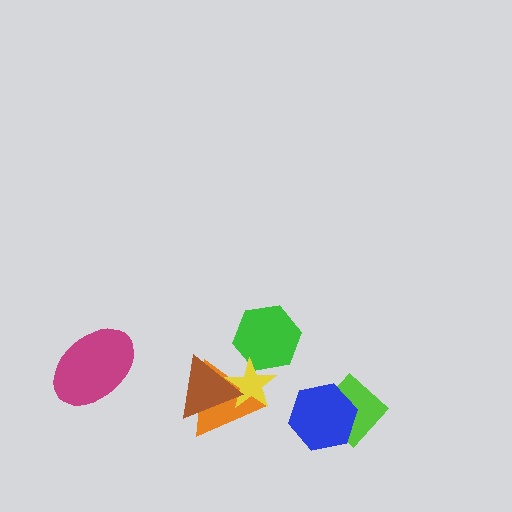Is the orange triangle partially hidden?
Yes, it is partially covered by another shape.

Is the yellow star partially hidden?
Yes, it is partially covered by another shape.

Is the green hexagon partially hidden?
Yes, it is partially covered by another shape.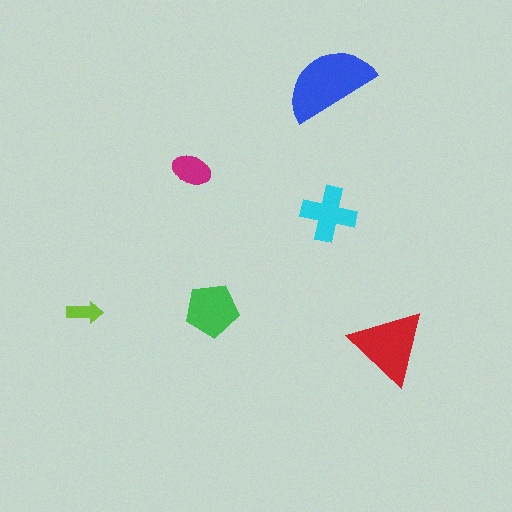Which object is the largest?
The blue semicircle.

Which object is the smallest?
The lime arrow.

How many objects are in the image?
There are 6 objects in the image.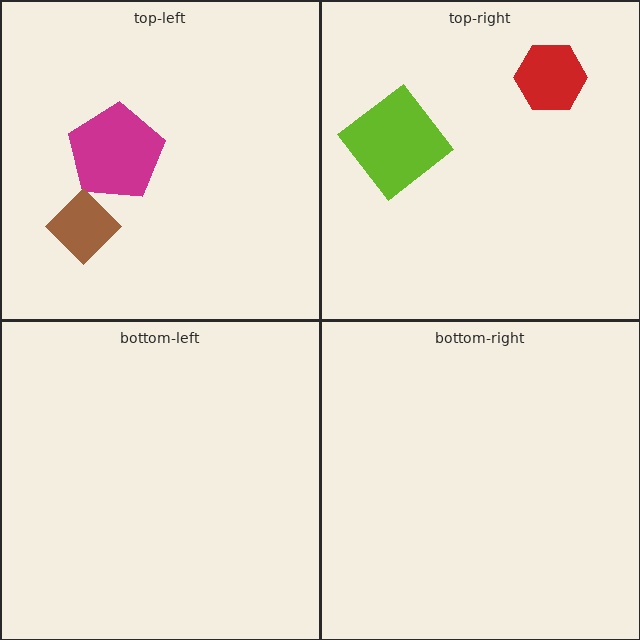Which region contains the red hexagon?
The top-right region.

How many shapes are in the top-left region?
2.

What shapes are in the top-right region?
The red hexagon, the lime diamond.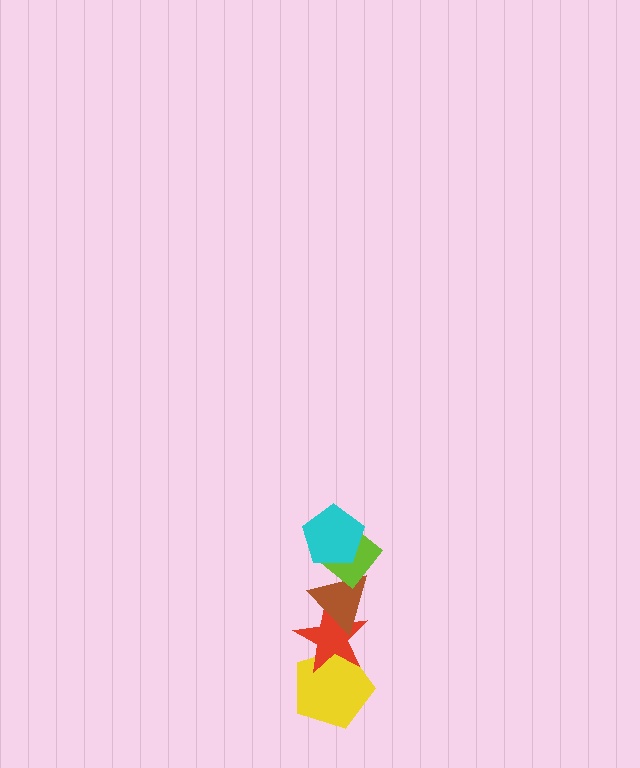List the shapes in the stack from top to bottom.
From top to bottom: the cyan pentagon, the lime diamond, the brown triangle, the red star, the yellow pentagon.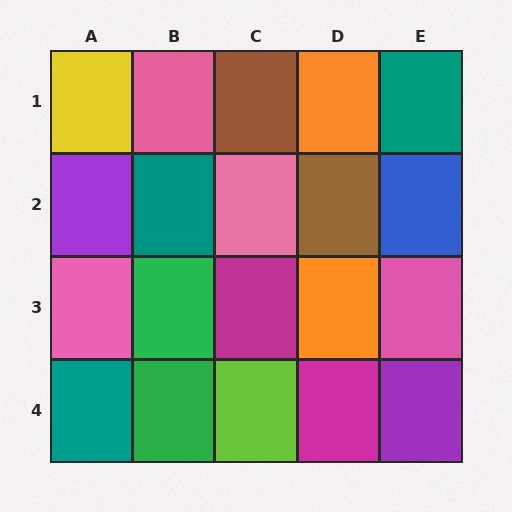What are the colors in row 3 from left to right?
Pink, green, magenta, orange, pink.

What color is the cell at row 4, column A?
Teal.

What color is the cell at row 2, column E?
Blue.